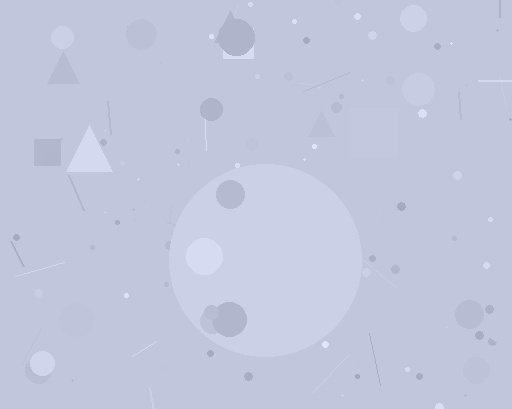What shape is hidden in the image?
A circle is hidden in the image.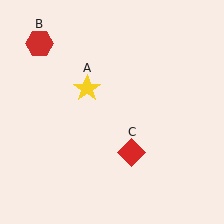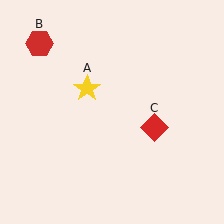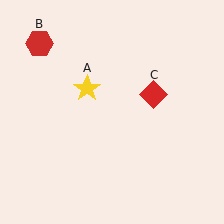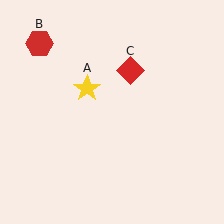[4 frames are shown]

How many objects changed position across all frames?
1 object changed position: red diamond (object C).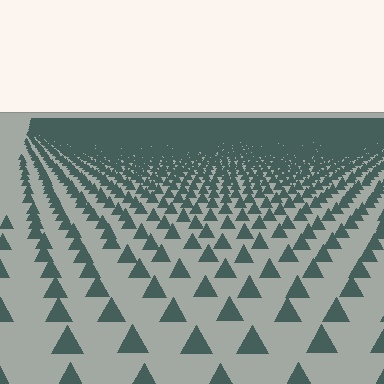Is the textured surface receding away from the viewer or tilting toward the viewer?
The surface is receding away from the viewer. Texture elements get smaller and denser toward the top.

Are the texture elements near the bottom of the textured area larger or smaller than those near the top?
Larger. Near the bottom, elements are closer to the viewer and appear at a bigger on-screen size.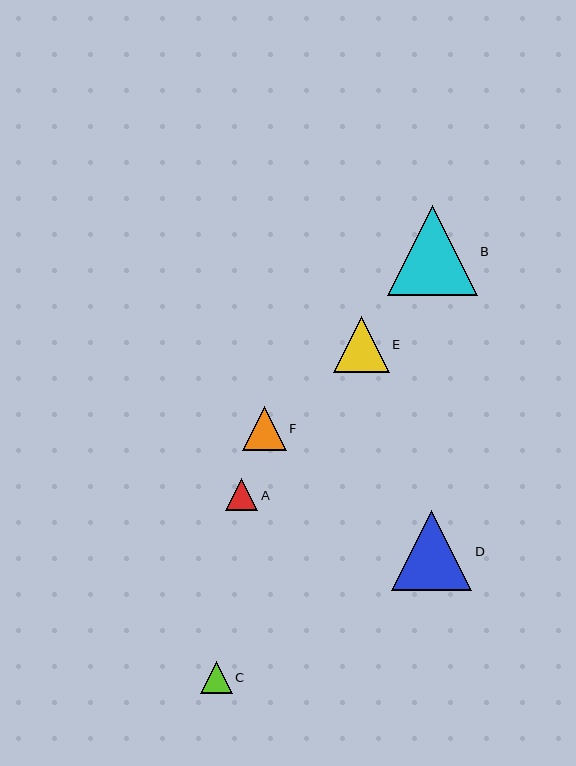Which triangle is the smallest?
Triangle C is the smallest with a size of approximately 32 pixels.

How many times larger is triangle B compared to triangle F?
Triangle B is approximately 2.0 times the size of triangle F.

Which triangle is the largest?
Triangle B is the largest with a size of approximately 90 pixels.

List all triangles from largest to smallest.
From largest to smallest: B, D, E, F, A, C.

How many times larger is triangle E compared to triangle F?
Triangle E is approximately 1.3 times the size of triangle F.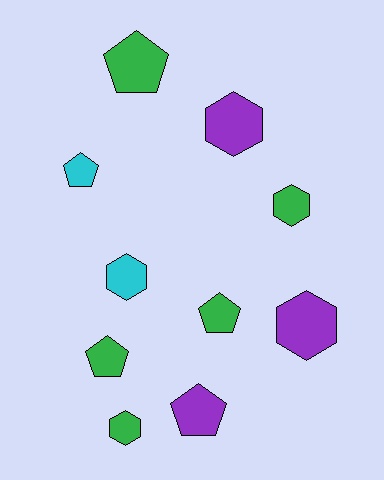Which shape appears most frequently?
Pentagon, with 5 objects.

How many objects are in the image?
There are 10 objects.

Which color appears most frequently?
Green, with 5 objects.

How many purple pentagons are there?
There is 1 purple pentagon.